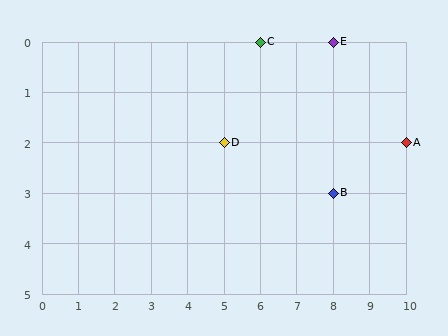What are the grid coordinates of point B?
Point B is at grid coordinates (8, 3).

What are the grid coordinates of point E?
Point E is at grid coordinates (8, 0).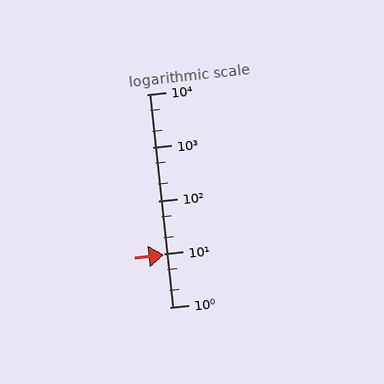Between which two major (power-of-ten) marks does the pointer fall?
The pointer is between 1 and 10.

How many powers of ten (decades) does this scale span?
The scale spans 4 decades, from 1 to 10000.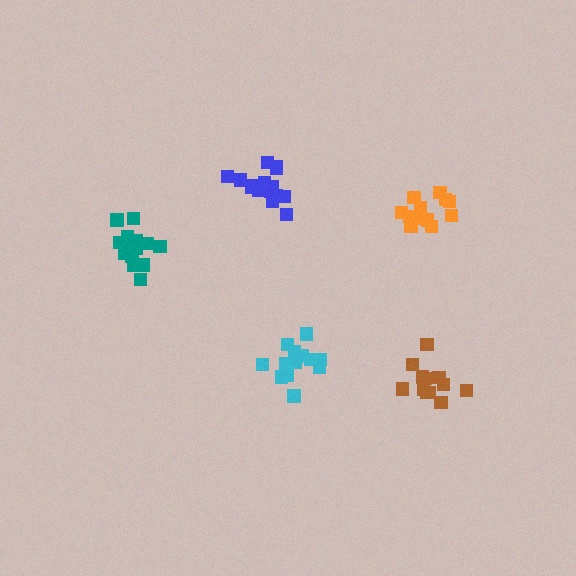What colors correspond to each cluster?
The clusters are colored: brown, teal, cyan, orange, blue.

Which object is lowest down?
The brown cluster is bottommost.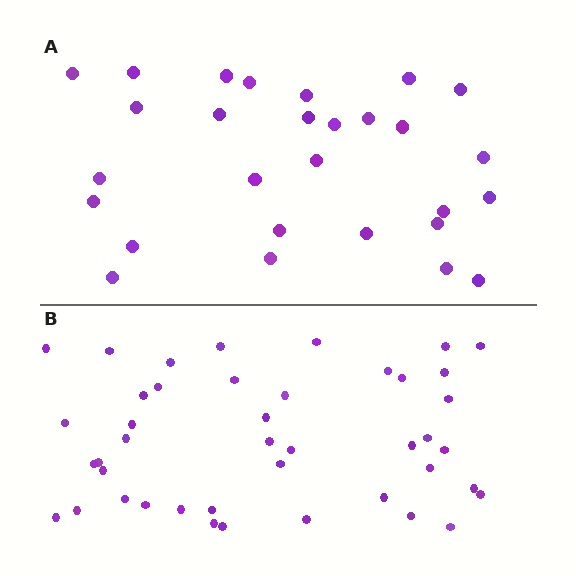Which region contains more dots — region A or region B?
Region B (the bottom region) has more dots.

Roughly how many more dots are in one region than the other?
Region B has approximately 15 more dots than region A.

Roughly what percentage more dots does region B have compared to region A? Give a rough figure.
About 55% more.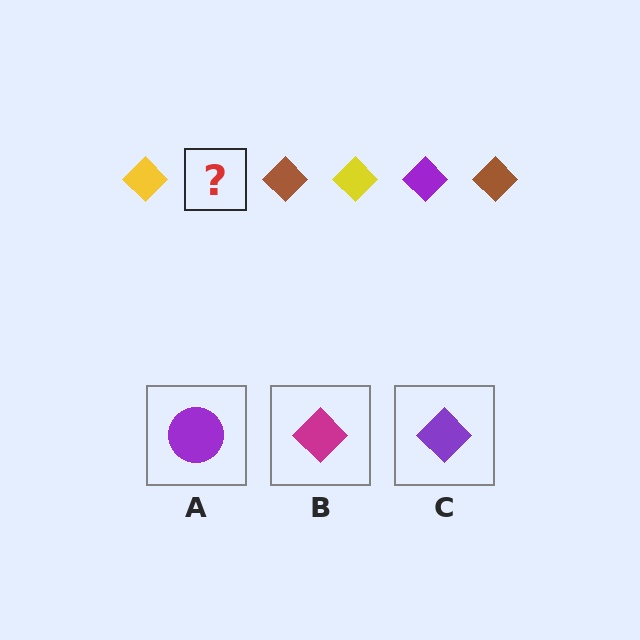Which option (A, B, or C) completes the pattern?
C.